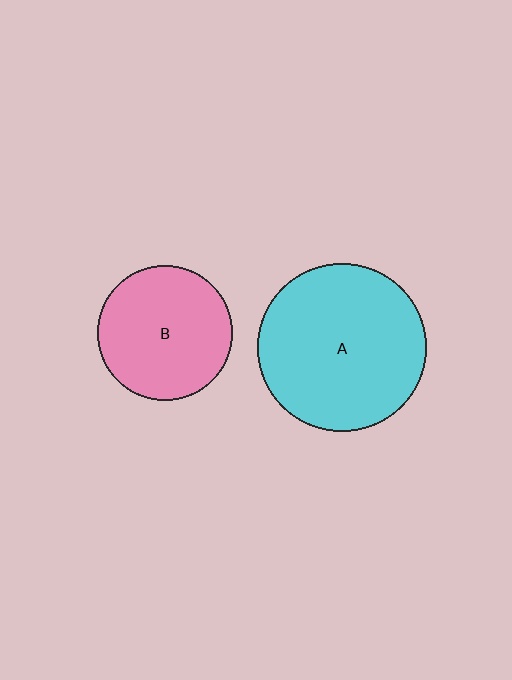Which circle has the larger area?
Circle A (cyan).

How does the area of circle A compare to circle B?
Approximately 1.6 times.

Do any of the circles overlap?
No, none of the circles overlap.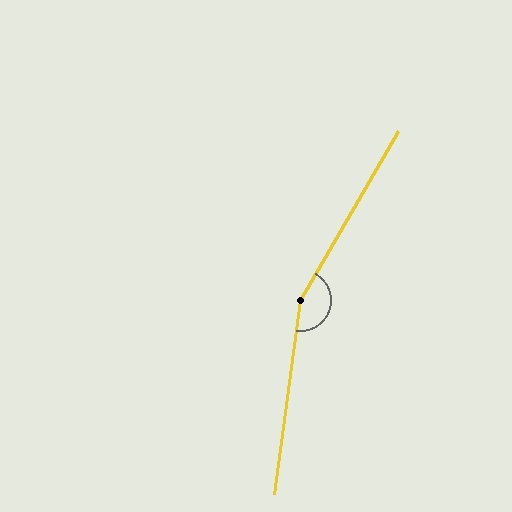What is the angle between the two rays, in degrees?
Approximately 158 degrees.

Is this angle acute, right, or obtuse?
It is obtuse.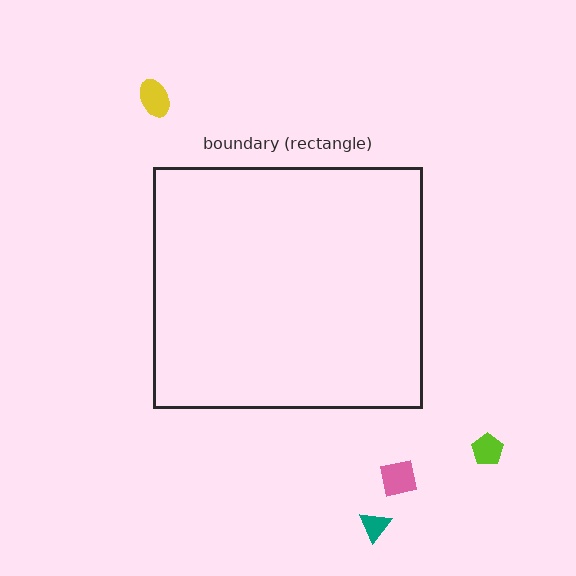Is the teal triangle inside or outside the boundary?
Outside.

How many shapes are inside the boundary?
0 inside, 4 outside.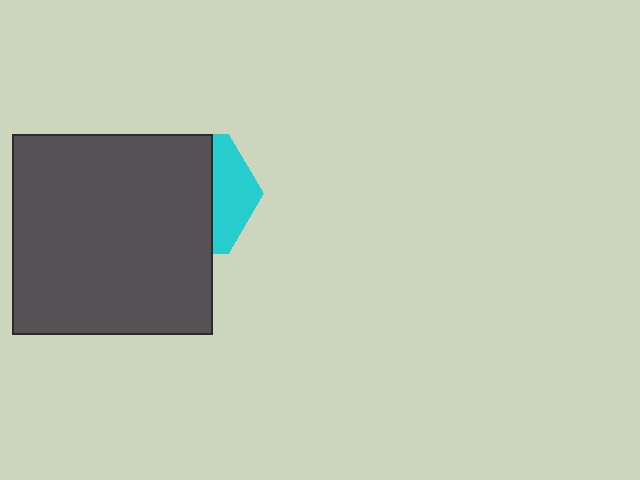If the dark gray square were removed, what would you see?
You would see the complete cyan hexagon.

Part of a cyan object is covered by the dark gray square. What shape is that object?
It is a hexagon.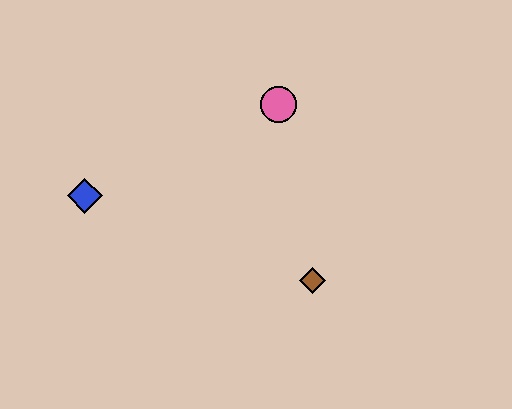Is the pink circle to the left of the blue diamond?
No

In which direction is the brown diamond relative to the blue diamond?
The brown diamond is to the right of the blue diamond.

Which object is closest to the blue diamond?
The pink circle is closest to the blue diamond.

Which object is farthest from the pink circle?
The blue diamond is farthest from the pink circle.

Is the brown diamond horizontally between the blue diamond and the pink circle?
No